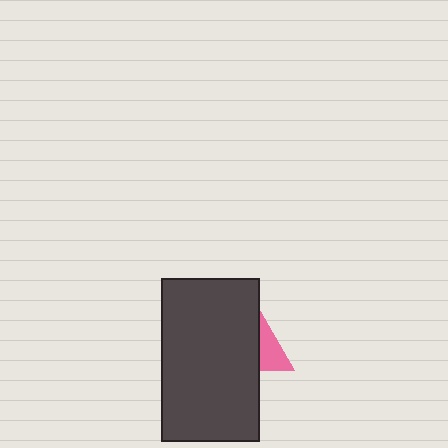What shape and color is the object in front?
The object in front is a dark gray rectangle.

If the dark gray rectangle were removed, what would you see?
You would see the complete pink triangle.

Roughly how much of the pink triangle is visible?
A small part of it is visible (roughly 31%).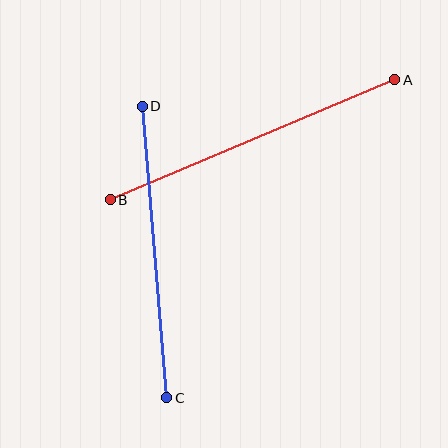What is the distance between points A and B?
The distance is approximately 309 pixels.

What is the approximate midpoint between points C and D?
The midpoint is at approximately (155, 252) pixels.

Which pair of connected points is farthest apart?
Points A and B are farthest apart.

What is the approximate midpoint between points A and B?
The midpoint is at approximately (253, 140) pixels.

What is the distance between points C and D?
The distance is approximately 292 pixels.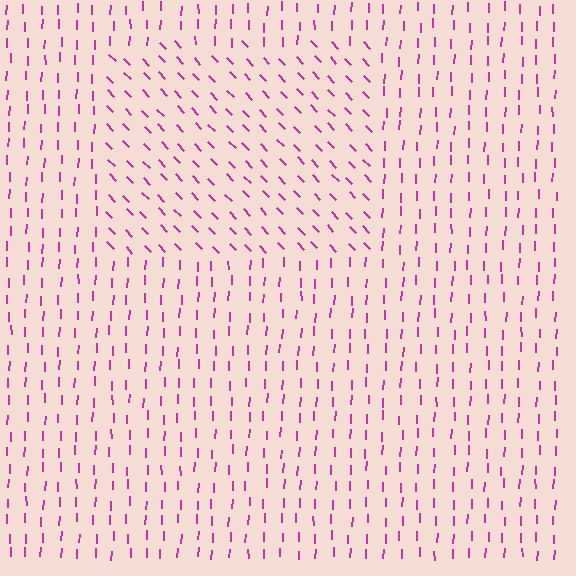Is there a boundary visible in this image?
Yes, there is a texture boundary formed by a change in line orientation.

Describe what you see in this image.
The image is filled with small magenta line segments. A rectangle region in the image has lines oriented differently from the surrounding lines, creating a visible texture boundary.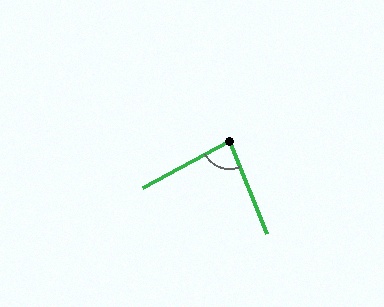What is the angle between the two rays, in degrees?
Approximately 84 degrees.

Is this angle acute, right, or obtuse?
It is acute.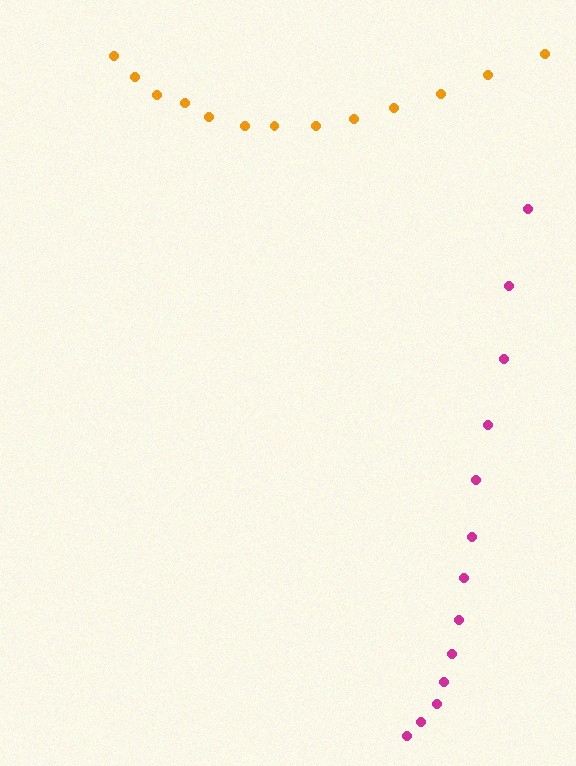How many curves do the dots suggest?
There are 2 distinct paths.